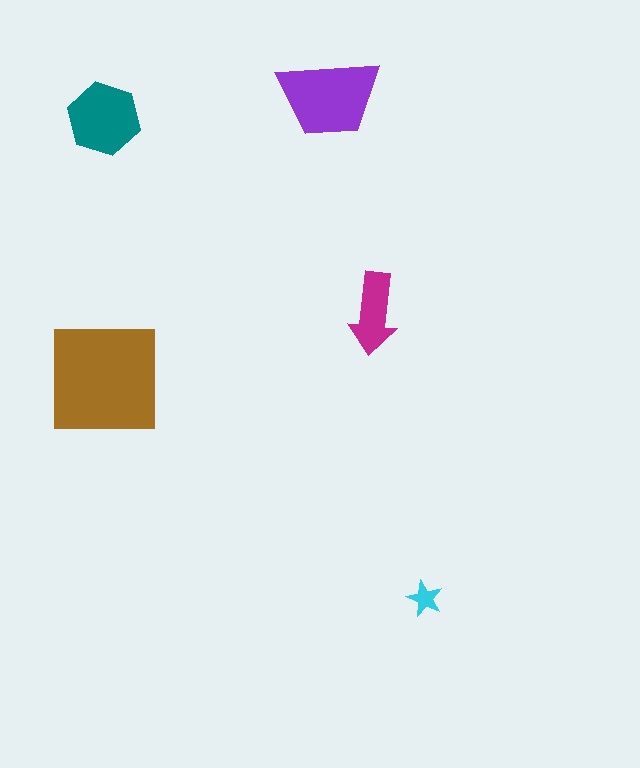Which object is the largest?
The brown square.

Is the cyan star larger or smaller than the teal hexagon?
Smaller.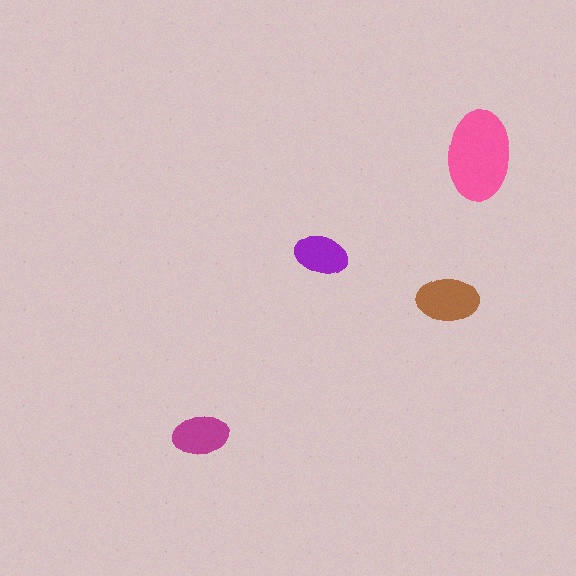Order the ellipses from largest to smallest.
the pink one, the brown one, the magenta one, the purple one.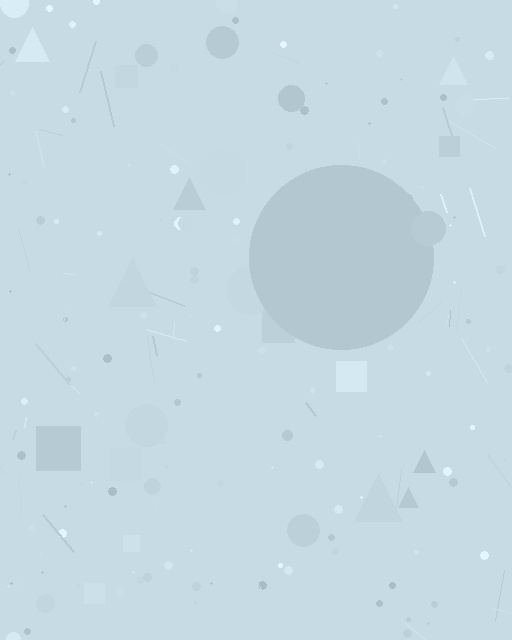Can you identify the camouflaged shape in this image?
The camouflaged shape is a circle.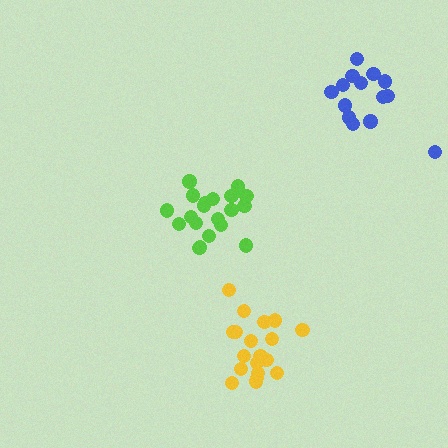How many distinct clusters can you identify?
There are 3 distinct clusters.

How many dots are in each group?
Group 1: 20 dots, Group 2: 19 dots, Group 3: 14 dots (53 total).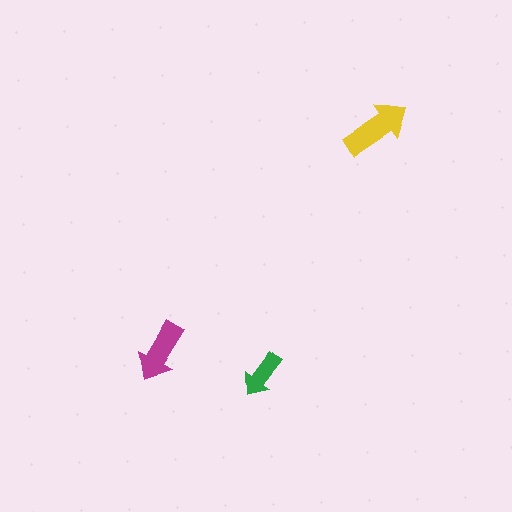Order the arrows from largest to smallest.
the yellow one, the magenta one, the green one.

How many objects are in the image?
There are 3 objects in the image.